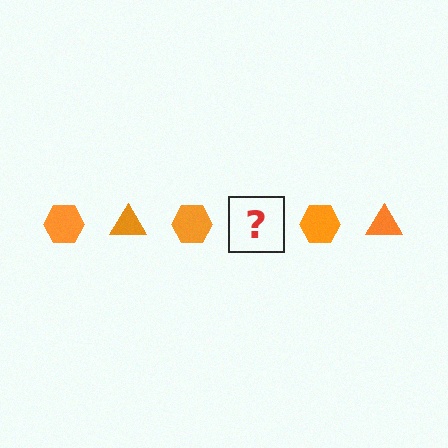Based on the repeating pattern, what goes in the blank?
The blank should be an orange triangle.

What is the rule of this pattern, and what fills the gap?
The rule is that the pattern cycles through hexagon, triangle shapes in orange. The gap should be filled with an orange triangle.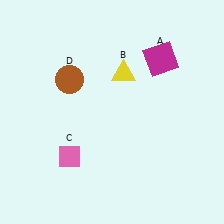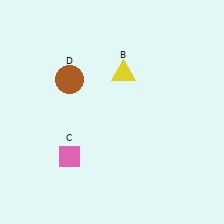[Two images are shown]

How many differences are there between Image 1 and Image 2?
There is 1 difference between the two images.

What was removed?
The magenta square (A) was removed in Image 2.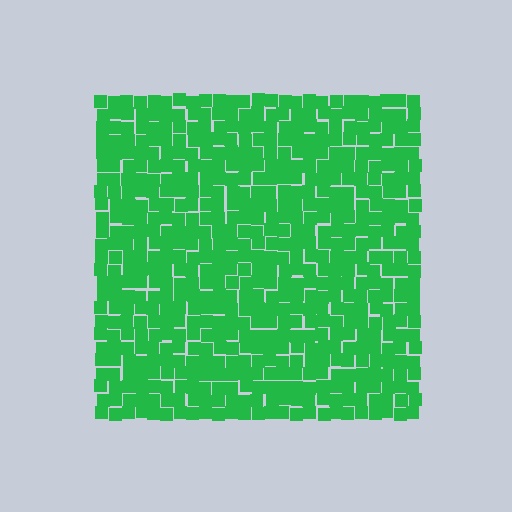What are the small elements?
The small elements are squares.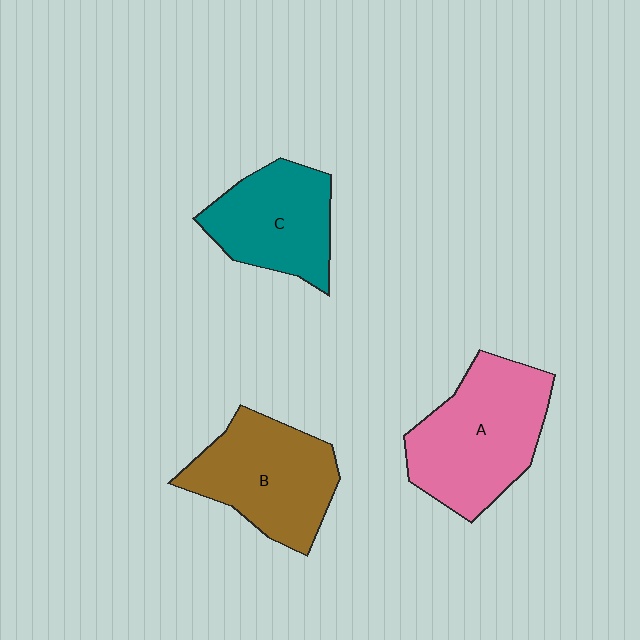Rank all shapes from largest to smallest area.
From largest to smallest: A (pink), B (brown), C (teal).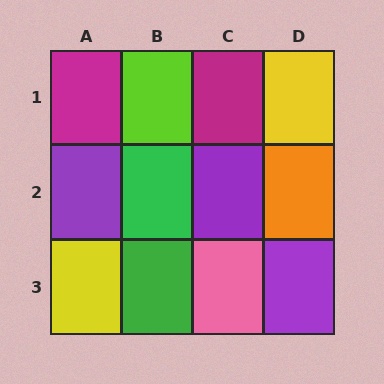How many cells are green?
2 cells are green.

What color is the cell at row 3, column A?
Yellow.